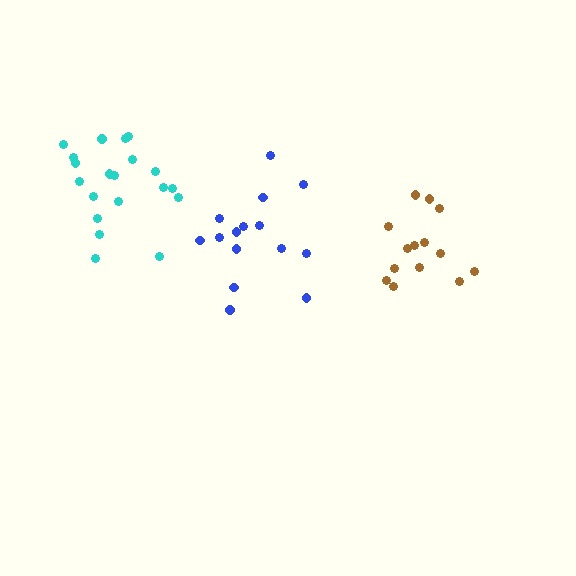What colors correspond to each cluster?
The clusters are colored: blue, cyan, brown.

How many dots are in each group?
Group 1: 15 dots, Group 2: 20 dots, Group 3: 14 dots (49 total).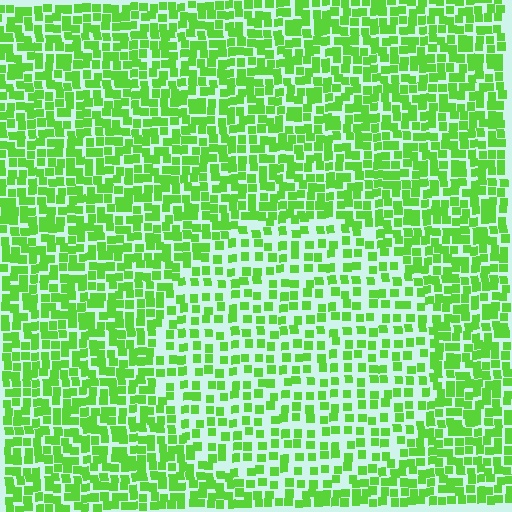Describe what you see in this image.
The image contains small lime elements arranged at two different densities. A circle-shaped region is visible where the elements are less densely packed than the surrounding area.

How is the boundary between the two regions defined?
The boundary is defined by a change in element density (approximately 1.7x ratio). All elements are the same color, size, and shape.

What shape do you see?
I see a circle.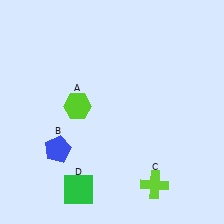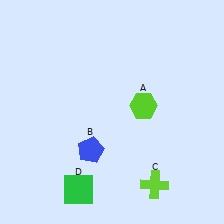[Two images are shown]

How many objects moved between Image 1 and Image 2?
2 objects moved between the two images.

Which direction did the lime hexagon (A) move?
The lime hexagon (A) moved right.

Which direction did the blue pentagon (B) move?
The blue pentagon (B) moved right.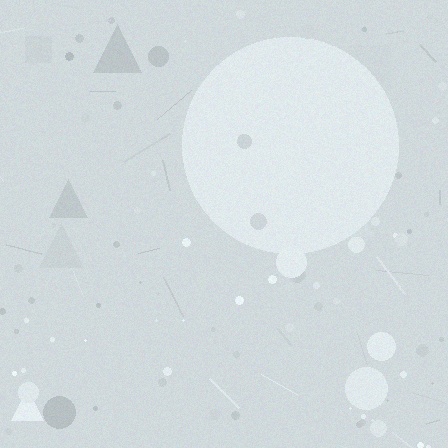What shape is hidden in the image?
A circle is hidden in the image.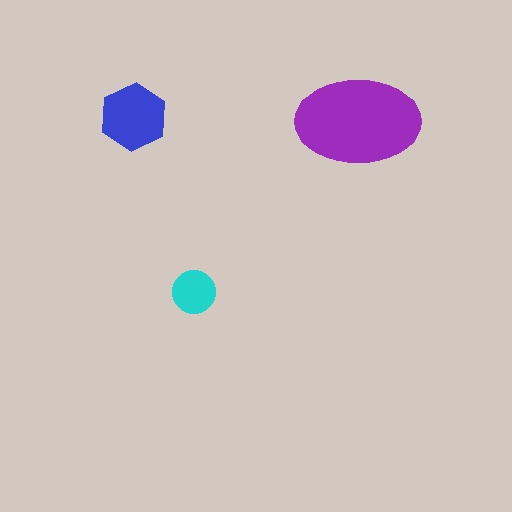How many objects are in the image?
There are 3 objects in the image.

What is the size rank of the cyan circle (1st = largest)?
3rd.